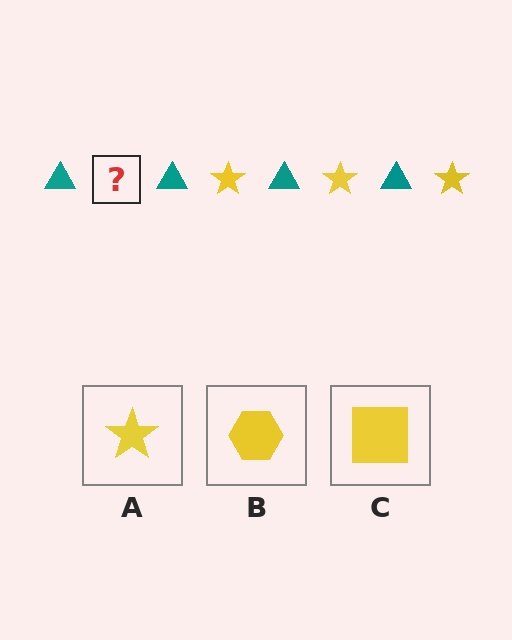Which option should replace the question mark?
Option A.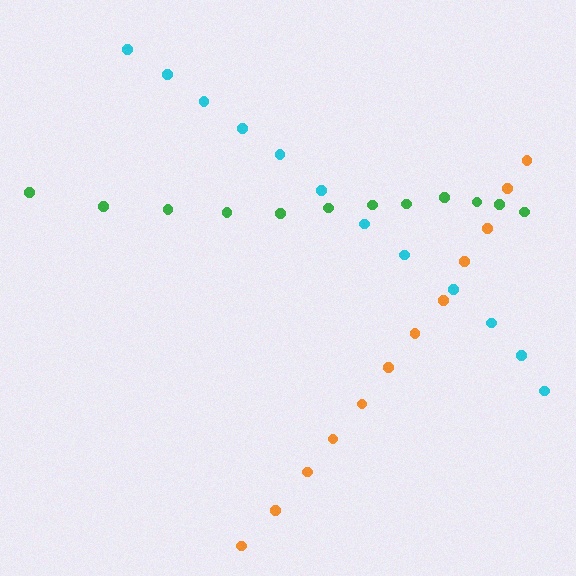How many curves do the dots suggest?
There are 3 distinct paths.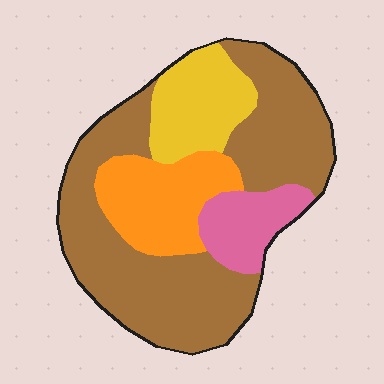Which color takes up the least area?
Pink, at roughly 10%.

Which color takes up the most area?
Brown, at roughly 55%.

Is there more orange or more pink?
Orange.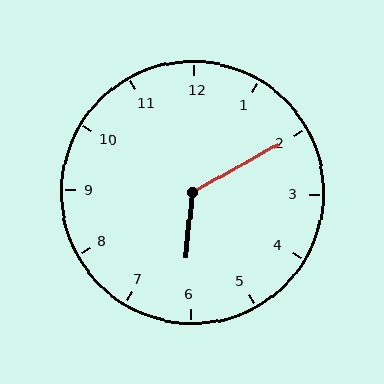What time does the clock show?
6:10.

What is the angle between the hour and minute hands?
Approximately 125 degrees.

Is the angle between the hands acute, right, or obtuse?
It is obtuse.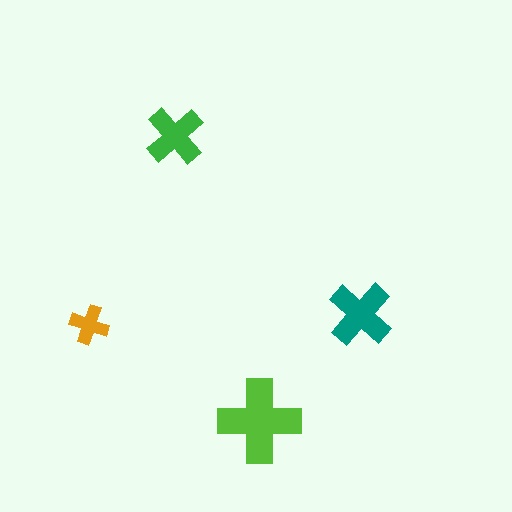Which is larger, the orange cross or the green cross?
The green one.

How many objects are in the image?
There are 4 objects in the image.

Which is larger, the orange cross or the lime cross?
The lime one.